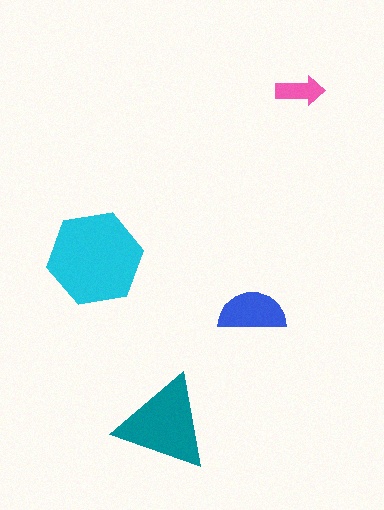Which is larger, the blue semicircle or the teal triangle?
The teal triangle.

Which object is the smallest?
The pink arrow.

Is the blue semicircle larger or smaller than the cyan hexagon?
Smaller.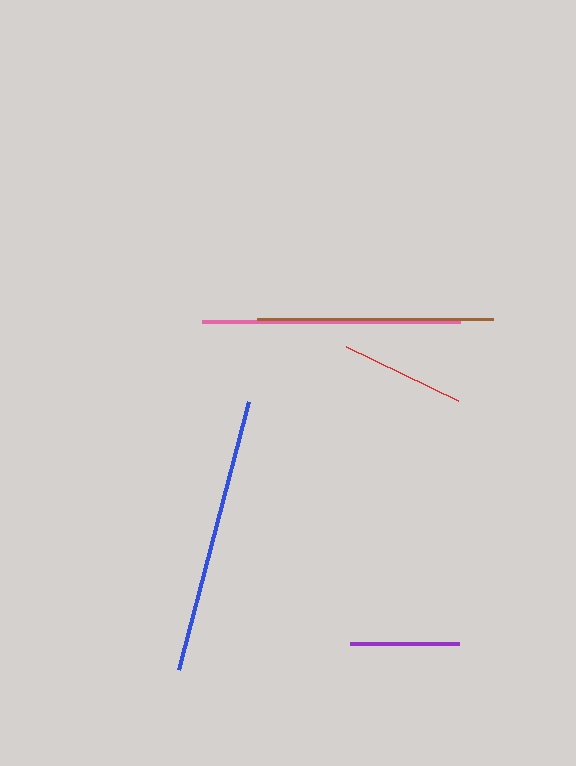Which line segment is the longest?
The blue line is the longest at approximately 277 pixels.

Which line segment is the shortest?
The purple line is the shortest at approximately 109 pixels.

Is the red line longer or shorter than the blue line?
The blue line is longer than the red line.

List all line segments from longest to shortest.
From longest to shortest: blue, pink, brown, red, purple.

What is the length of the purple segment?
The purple segment is approximately 109 pixels long.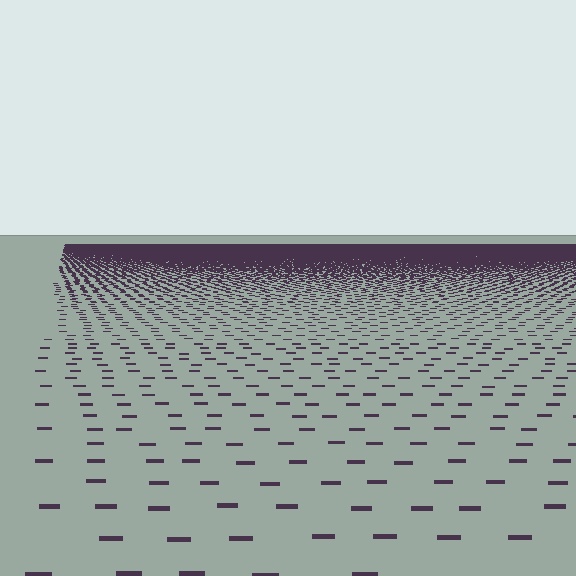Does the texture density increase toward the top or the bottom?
Density increases toward the top.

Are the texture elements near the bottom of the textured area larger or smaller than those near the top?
Larger. Near the bottom, elements are closer to the viewer and appear at a bigger on-screen size.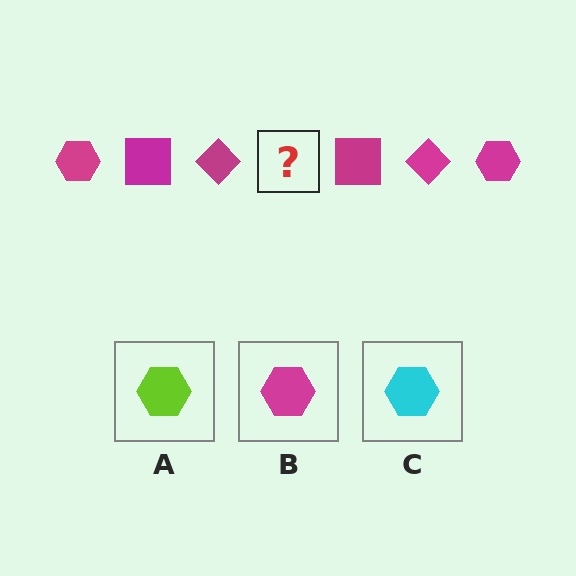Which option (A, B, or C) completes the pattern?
B.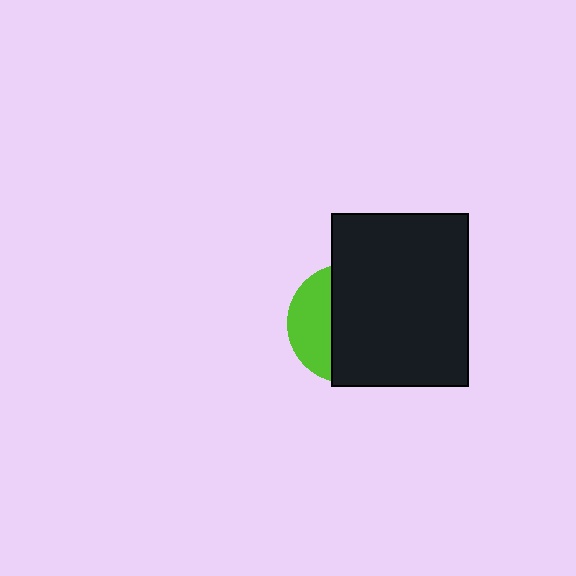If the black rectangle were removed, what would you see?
You would see the complete lime circle.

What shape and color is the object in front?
The object in front is a black rectangle.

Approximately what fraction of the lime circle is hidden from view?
Roughly 66% of the lime circle is hidden behind the black rectangle.